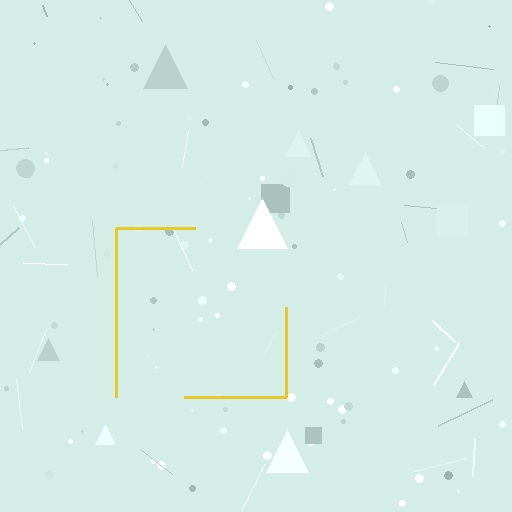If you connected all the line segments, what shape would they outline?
They would outline a square.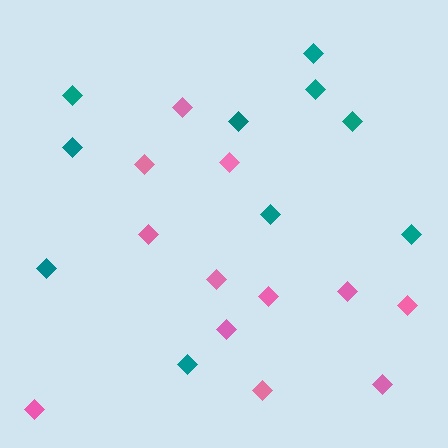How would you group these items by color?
There are 2 groups: one group of teal diamonds (10) and one group of pink diamonds (12).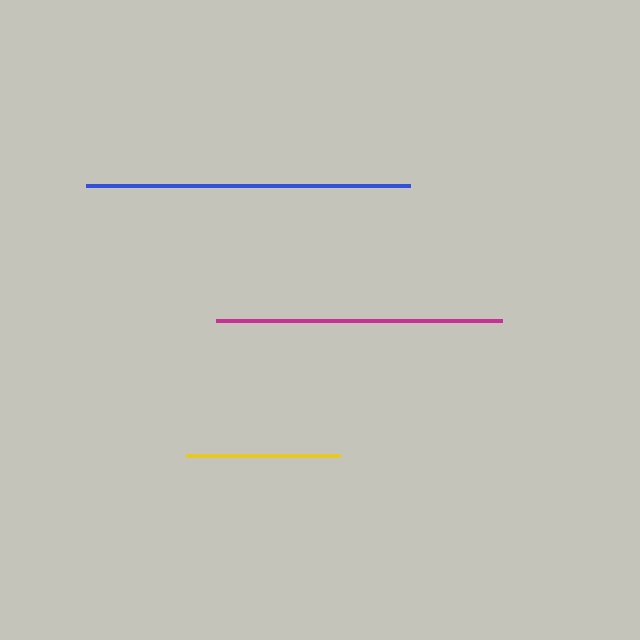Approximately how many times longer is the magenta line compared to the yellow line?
The magenta line is approximately 1.8 times the length of the yellow line.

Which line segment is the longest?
The blue line is the longest at approximately 324 pixels.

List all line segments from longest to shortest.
From longest to shortest: blue, magenta, yellow.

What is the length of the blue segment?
The blue segment is approximately 324 pixels long.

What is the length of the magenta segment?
The magenta segment is approximately 286 pixels long.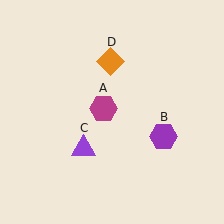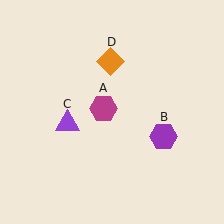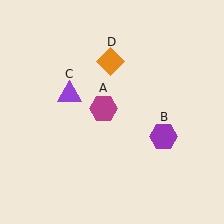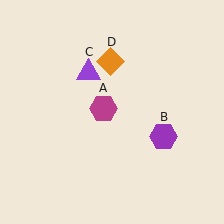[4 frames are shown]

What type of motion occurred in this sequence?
The purple triangle (object C) rotated clockwise around the center of the scene.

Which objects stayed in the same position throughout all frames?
Magenta hexagon (object A) and purple hexagon (object B) and orange diamond (object D) remained stationary.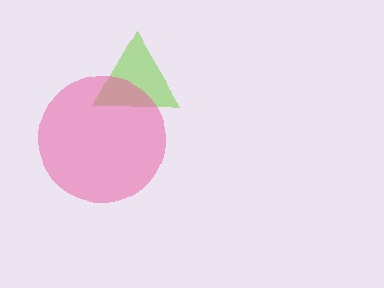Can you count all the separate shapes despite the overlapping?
Yes, there are 2 separate shapes.